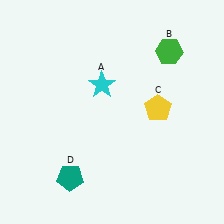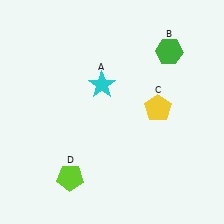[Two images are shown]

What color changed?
The pentagon (D) changed from teal in Image 1 to lime in Image 2.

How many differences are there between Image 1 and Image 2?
There is 1 difference between the two images.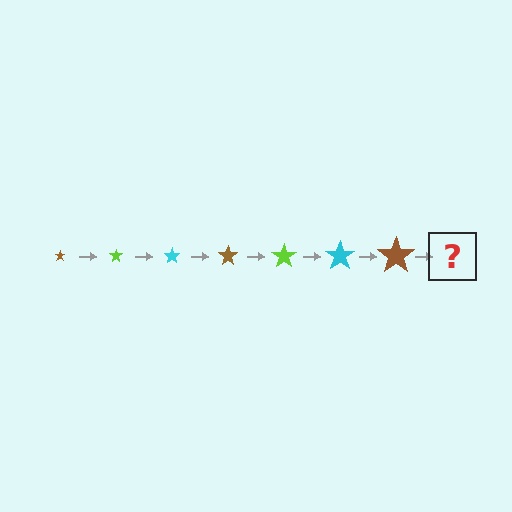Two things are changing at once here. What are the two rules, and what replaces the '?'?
The two rules are that the star grows larger each step and the color cycles through brown, lime, and cyan. The '?' should be a lime star, larger than the previous one.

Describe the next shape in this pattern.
It should be a lime star, larger than the previous one.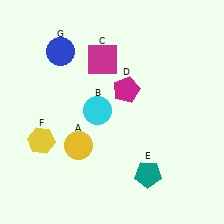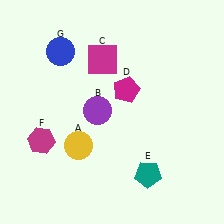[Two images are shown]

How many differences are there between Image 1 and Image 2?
There are 2 differences between the two images.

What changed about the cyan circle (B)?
In Image 1, B is cyan. In Image 2, it changed to purple.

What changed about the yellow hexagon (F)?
In Image 1, F is yellow. In Image 2, it changed to magenta.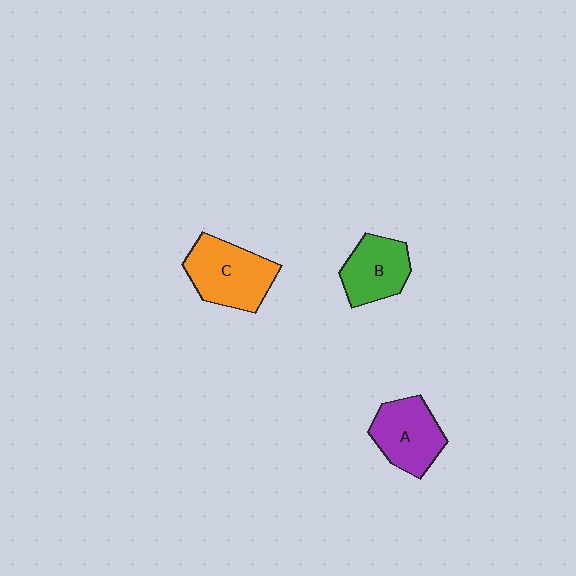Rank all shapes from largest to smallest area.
From largest to smallest: C (orange), A (purple), B (green).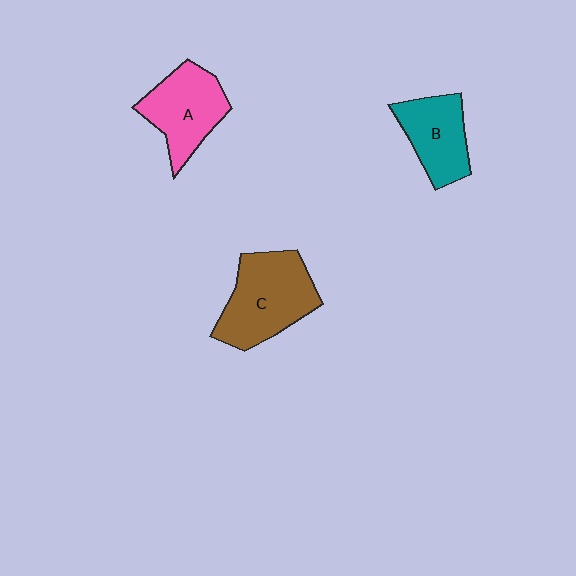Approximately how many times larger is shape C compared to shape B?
Approximately 1.4 times.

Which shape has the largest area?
Shape C (brown).